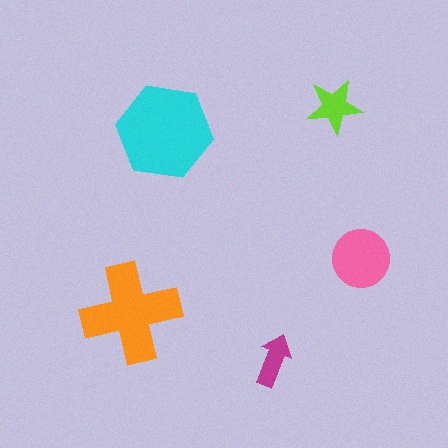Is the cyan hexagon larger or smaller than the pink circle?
Larger.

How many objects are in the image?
There are 5 objects in the image.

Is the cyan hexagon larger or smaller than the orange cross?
Larger.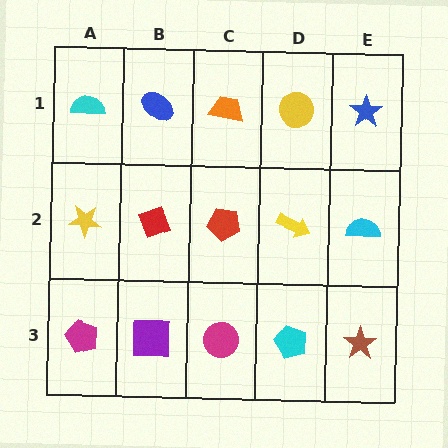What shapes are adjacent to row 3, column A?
A yellow star (row 2, column A), a purple square (row 3, column B).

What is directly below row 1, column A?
A yellow star.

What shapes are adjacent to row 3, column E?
A cyan semicircle (row 2, column E), a cyan pentagon (row 3, column D).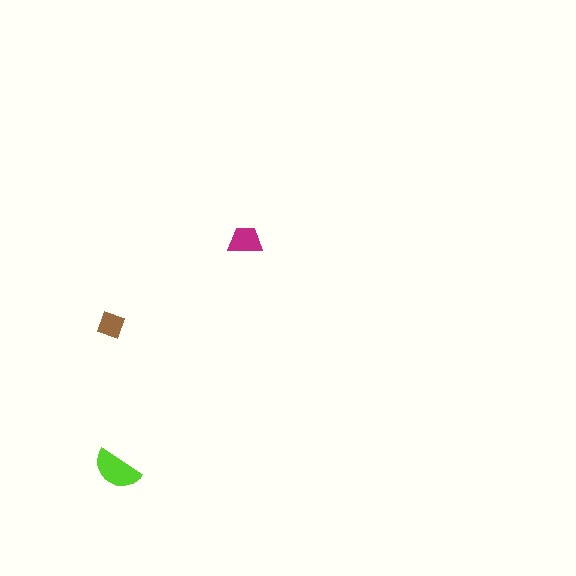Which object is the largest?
The lime semicircle.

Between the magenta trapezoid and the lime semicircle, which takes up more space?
The lime semicircle.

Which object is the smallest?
The brown diamond.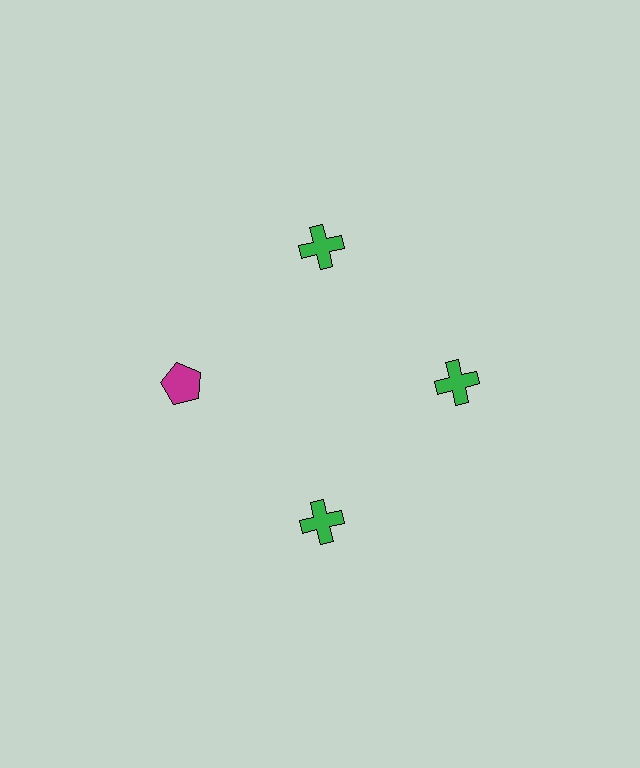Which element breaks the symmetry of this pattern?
The magenta pentagon at roughly the 9 o'clock position breaks the symmetry. All other shapes are green crosses.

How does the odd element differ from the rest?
It differs in both color (magenta instead of green) and shape (pentagon instead of cross).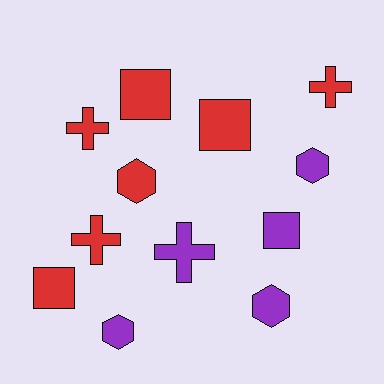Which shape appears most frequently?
Hexagon, with 4 objects.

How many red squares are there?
There are 3 red squares.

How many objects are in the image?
There are 12 objects.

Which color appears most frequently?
Red, with 7 objects.